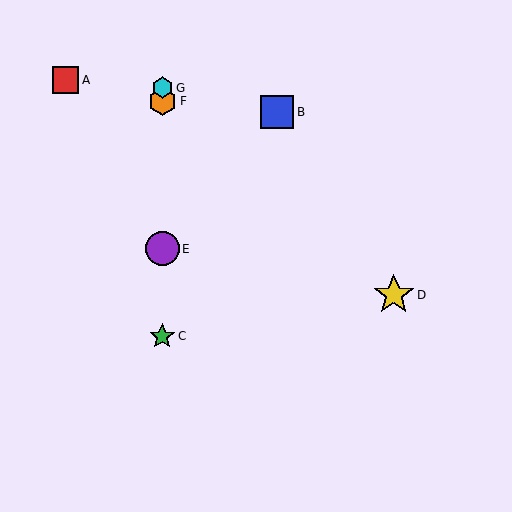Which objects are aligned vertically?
Objects C, E, F, G are aligned vertically.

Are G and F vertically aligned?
Yes, both are at x≈162.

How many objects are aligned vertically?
4 objects (C, E, F, G) are aligned vertically.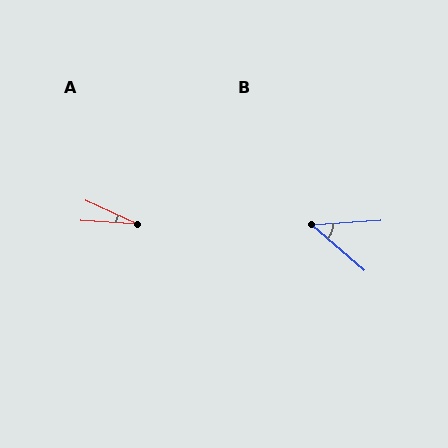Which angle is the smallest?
A, at approximately 21 degrees.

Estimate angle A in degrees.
Approximately 21 degrees.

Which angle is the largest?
B, at approximately 45 degrees.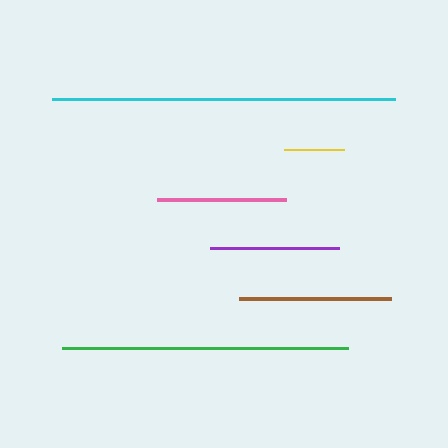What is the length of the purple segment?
The purple segment is approximately 129 pixels long.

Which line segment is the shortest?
The yellow line is the shortest at approximately 61 pixels.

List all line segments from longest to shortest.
From longest to shortest: cyan, green, brown, purple, pink, yellow.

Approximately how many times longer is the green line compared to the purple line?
The green line is approximately 2.2 times the length of the purple line.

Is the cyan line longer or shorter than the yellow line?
The cyan line is longer than the yellow line.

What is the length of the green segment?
The green segment is approximately 286 pixels long.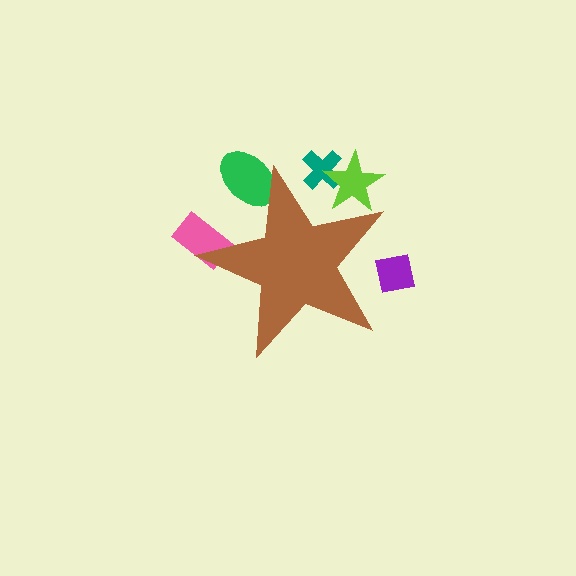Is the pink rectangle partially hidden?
Yes, the pink rectangle is partially hidden behind the brown star.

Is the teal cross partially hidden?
Yes, the teal cross is partially hidden behind the brown star.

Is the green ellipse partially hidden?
Yes, the green ellipse is partially hidden behind the brown star.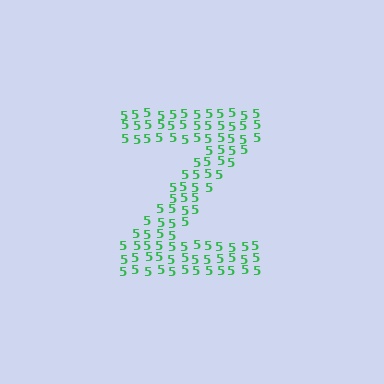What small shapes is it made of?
It is made of small digit 5's.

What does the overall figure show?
The overall figure shows the letter Z.